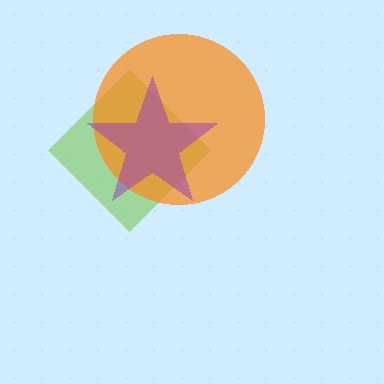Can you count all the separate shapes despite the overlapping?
Yes, there are 3 separate shapes.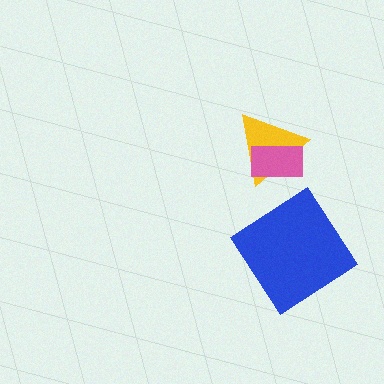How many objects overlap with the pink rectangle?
1 object overlaps with the pink rectangle.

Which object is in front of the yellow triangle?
The pink rectangle is in front of the yellow triangle.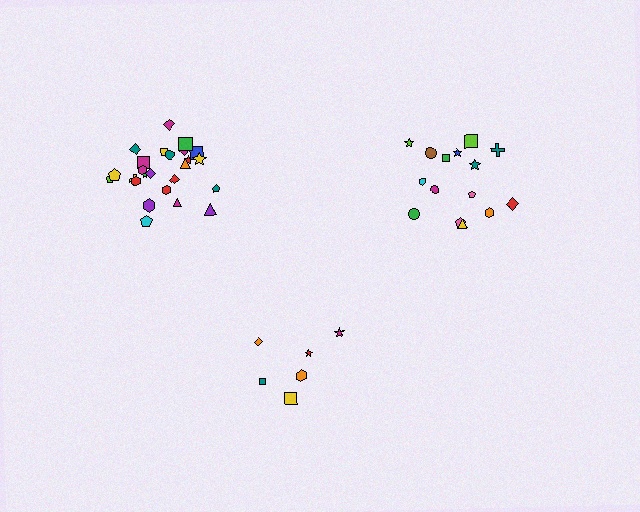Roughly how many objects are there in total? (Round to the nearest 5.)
Roughly 45 objects in total.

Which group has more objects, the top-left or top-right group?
The top-left group.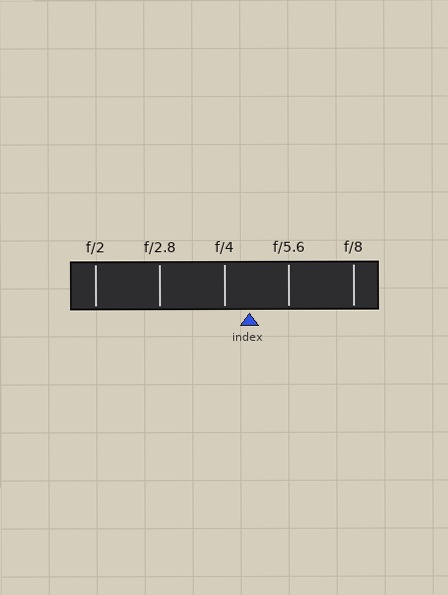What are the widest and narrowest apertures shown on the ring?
The widest aperture shown is f/2 and the narrowest is f/8.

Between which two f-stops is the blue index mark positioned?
The index mark is between f/4 and f/5.6.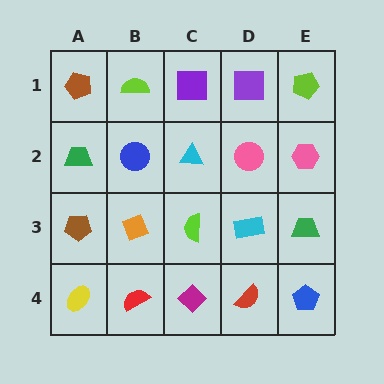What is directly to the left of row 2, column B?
A green trapezoid.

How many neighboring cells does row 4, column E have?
2.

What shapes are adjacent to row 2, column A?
A brown pentagon (row 1, column A), a brown pentagon (row 3, column A), a blue circle (row 2, column B).